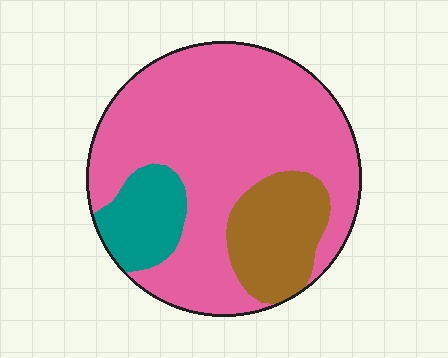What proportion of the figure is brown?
Brown covers 17% of the figure.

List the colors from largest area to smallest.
From largest to smallest: pink, brown, teal.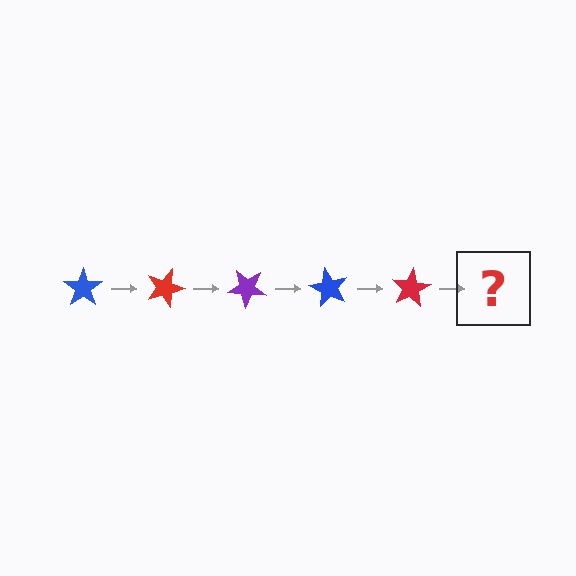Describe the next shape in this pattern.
It should be a purple star, rotated 100 degrees from the start.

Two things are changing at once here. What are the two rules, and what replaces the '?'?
The two rules are that it rotates 20 degrees each step and the color cycles through blue, red, and purple. The '?' should be a purple star, rotated 100 degrees from the start.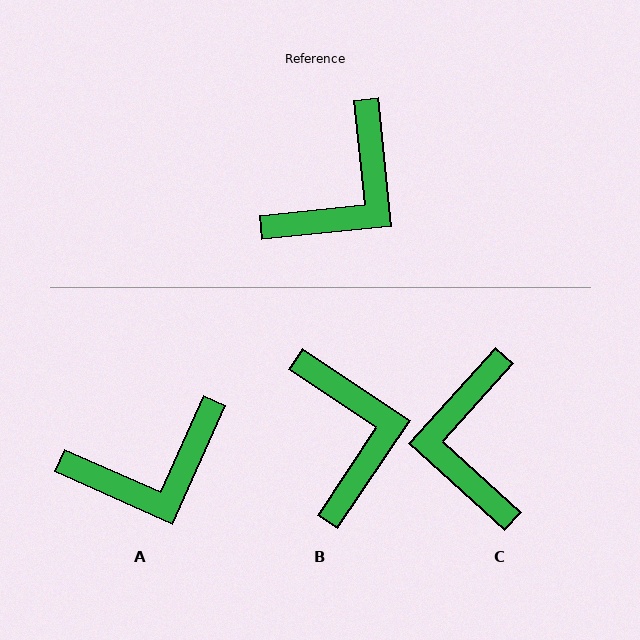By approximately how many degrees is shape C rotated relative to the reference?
Approximately 138 degrees clockwise.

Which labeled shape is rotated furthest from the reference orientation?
C, about 138 degrees away.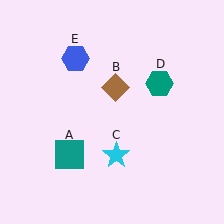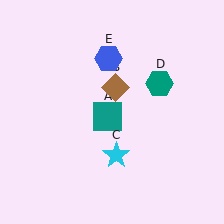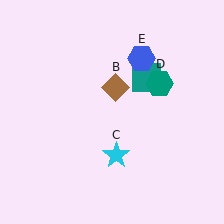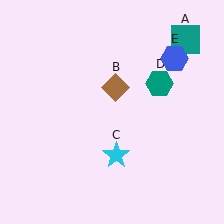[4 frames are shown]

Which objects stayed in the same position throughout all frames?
Brown diamond (object B) and cyan star (object C) and teal hexagon (object D) remained stationary.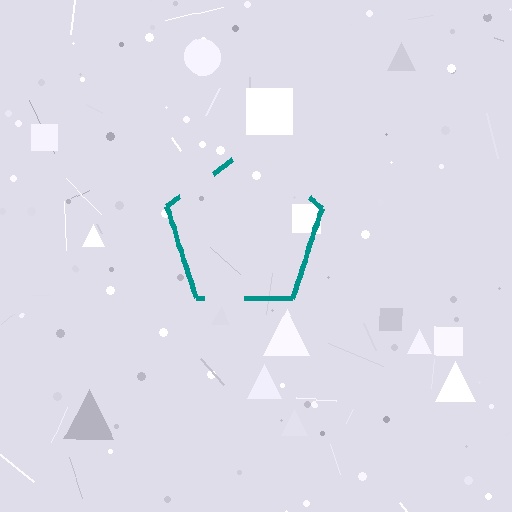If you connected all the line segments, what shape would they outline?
They would outline a pentagon.